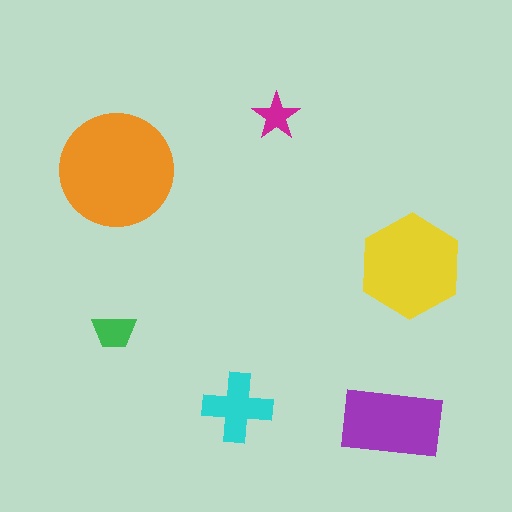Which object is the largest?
The orange circle.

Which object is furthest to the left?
The green trapezoid is leftmost.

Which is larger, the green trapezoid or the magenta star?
The green trapezoid.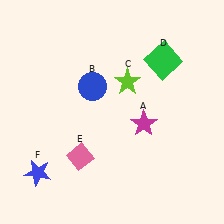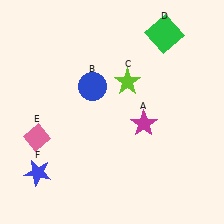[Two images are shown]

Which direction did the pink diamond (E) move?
The pink diamond (E) moved left.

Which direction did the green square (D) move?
The green square (D) moved up.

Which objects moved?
The objects that moved are: the green square (D), the pink diamond (E).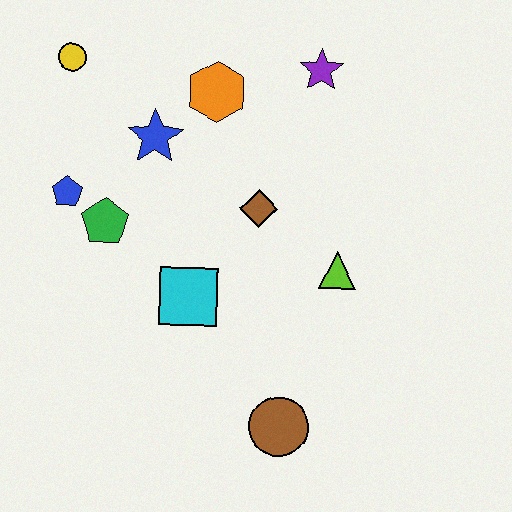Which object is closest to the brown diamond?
The lime triangle is closest to the brown diamond.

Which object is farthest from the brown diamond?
The yellow circle is farthest from the brown diamond.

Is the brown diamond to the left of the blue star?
No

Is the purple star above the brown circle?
Yes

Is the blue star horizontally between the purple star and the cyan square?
No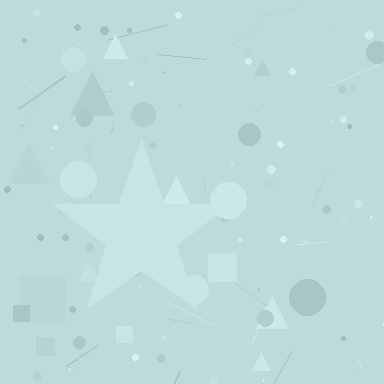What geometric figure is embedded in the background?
A star is embedded in the background.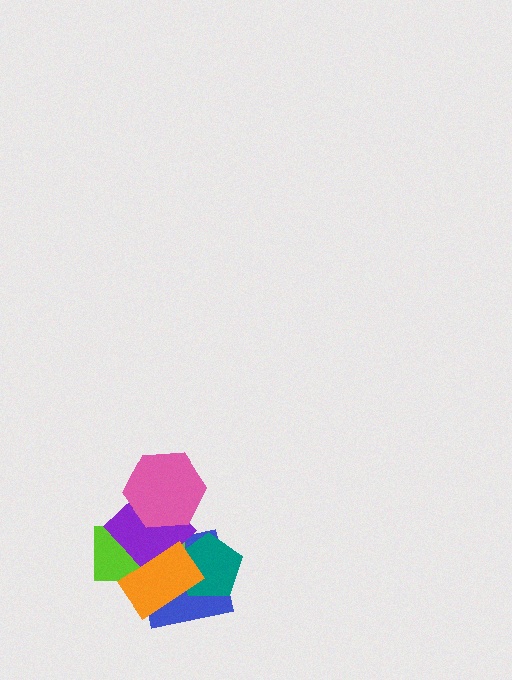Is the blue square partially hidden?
Yes, it is partially covered by another shape.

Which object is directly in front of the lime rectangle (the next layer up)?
The purple diamond is directly in front of the lime rectangle.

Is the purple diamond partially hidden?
Yes, it is partially covered by another shape.